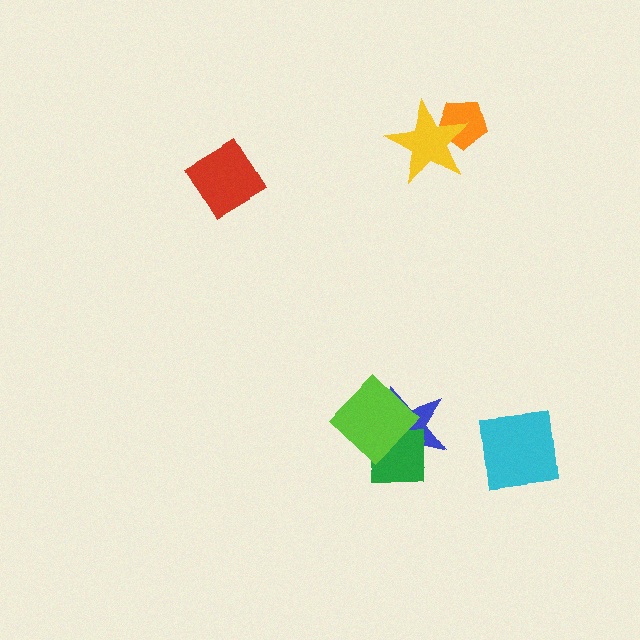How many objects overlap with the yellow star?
1 object overlaps with the yellow star.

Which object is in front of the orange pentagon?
The yellow star is in front of the orange pentagon.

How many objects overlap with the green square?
2 objects overlap with the green square.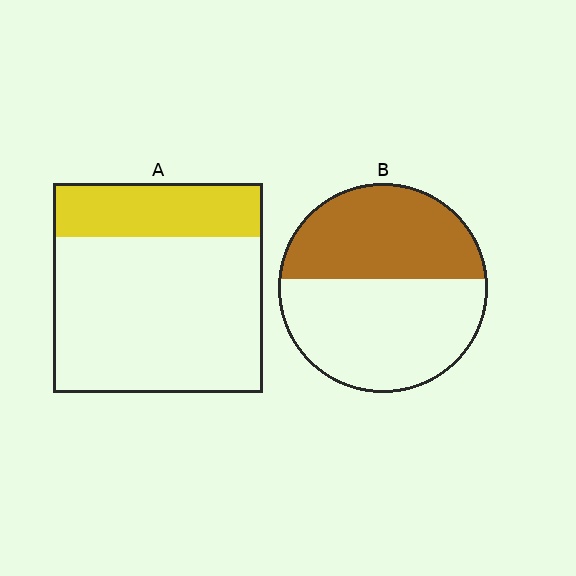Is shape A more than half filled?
No.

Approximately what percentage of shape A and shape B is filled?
A is approximately 25% and B is approximately 45%.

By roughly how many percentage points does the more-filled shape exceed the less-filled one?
By roughly 20 percentage points (B over A).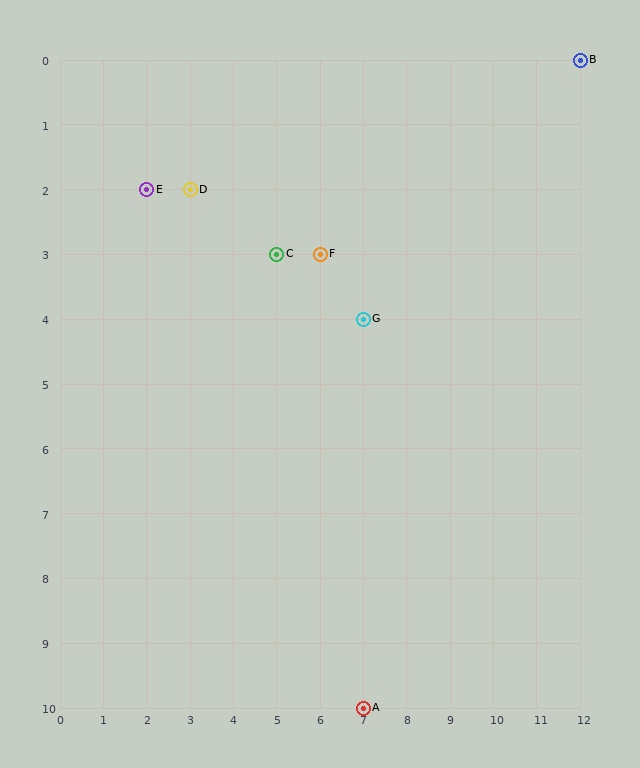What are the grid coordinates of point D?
Point D is at grid coordinates (3, 2).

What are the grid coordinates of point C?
Point C is at grid coordinates (5, 3).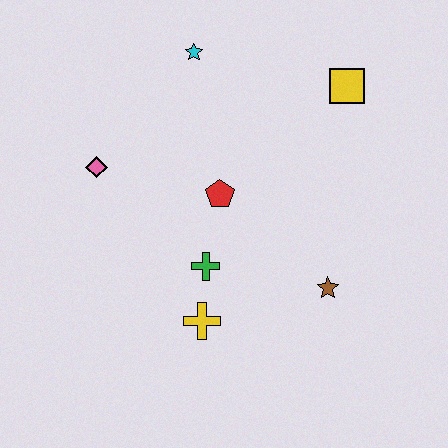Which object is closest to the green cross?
The yellow cross is closest to the green cross.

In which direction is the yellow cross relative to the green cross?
The yellow cross is below the green cross.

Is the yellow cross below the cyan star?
Yes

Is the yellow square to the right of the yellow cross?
Yes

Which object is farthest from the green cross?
The yellow square is farthest from the green cross.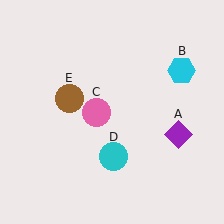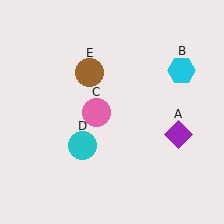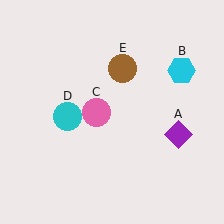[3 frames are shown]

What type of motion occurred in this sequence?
The cyan circle (object D), brown circle (object E) rotated clockwise around the center of the scene.